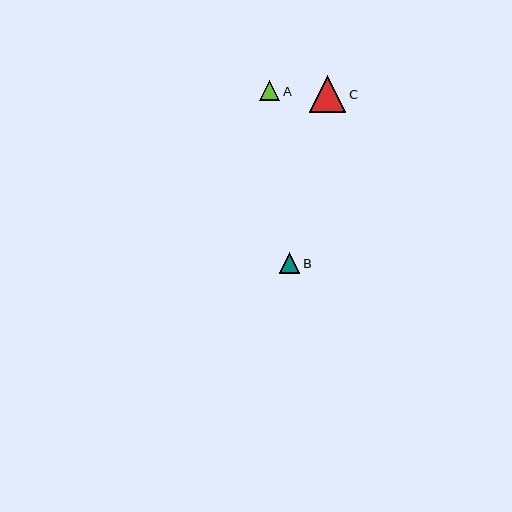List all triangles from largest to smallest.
From largest to smallest: C, A, B.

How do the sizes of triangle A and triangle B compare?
Triangle A and triangle B are approximately the same size.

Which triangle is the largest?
Triangle C is the largest with a size of approximately 36 pixels.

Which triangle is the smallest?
Triangle B is the smallest with a size of approximately 20 pixels.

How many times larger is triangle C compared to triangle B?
Triangle C is approximately 1.8 times the size of triangle B.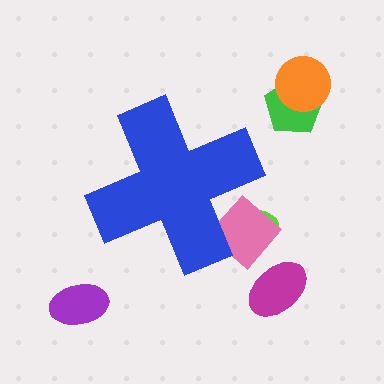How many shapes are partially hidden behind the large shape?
2 shapes are partially hidden.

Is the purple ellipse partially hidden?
No, the purple ellipse is fully visible.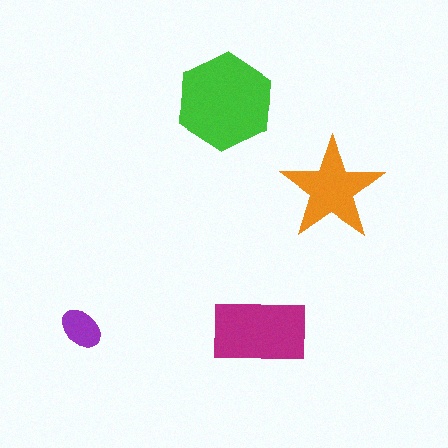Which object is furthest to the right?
The orange star is rightmost.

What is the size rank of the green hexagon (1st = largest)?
1st.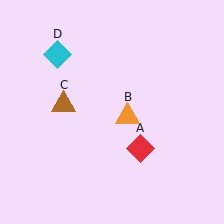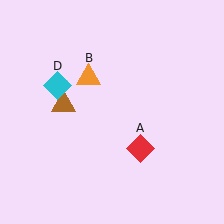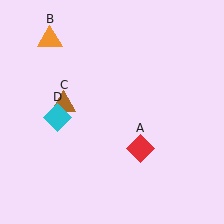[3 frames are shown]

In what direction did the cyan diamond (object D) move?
The cyan diamond (object D) moved down.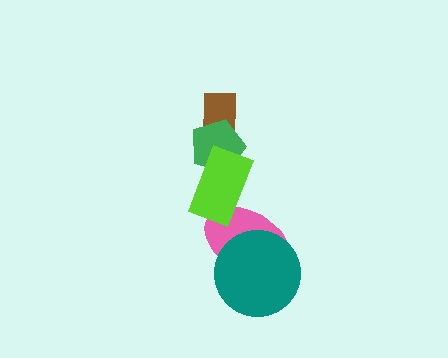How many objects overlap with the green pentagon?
2 objects overlap with the green pentagon.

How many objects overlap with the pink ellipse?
2 objects overlap with the pink ellipse.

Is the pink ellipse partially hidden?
Yes, it is partially covered by another shape.